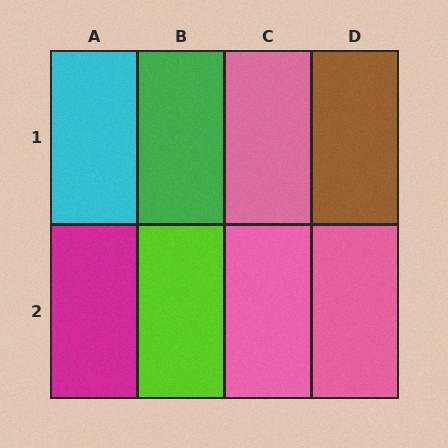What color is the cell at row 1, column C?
Pink.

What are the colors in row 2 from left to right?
Magenta, lime, pink, pink.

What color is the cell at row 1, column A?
Cyan.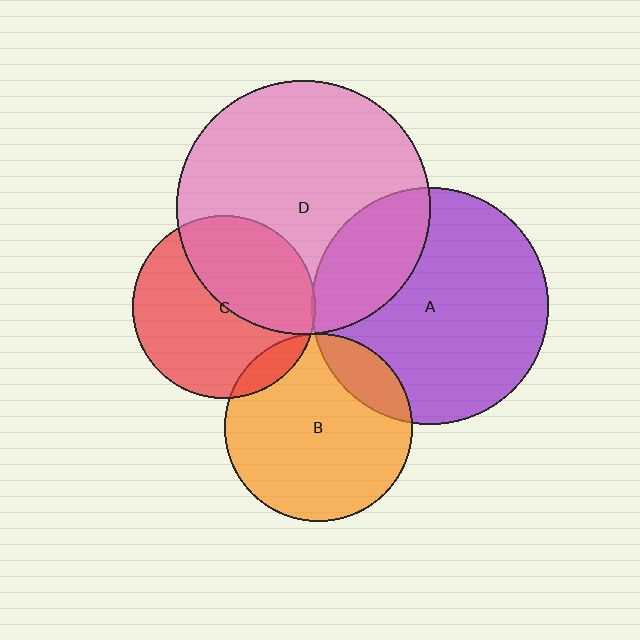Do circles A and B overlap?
Yes.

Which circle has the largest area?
Circle D (pink).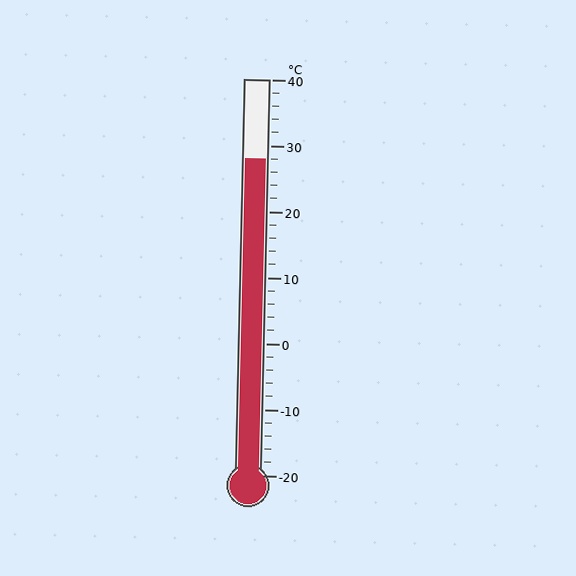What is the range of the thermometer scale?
The thermometer scale ranges from -20°C to 40°C.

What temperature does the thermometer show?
The thermometer shows approximately 28°C.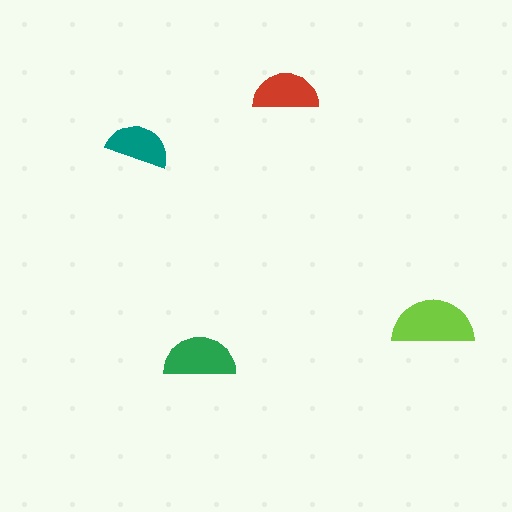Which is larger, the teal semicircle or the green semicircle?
The green one.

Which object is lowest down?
The green semicircle is bottommost.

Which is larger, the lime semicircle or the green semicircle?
The lime one.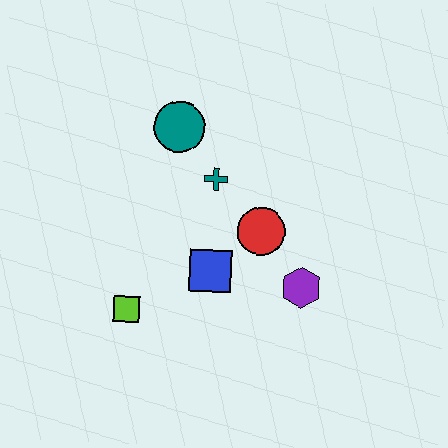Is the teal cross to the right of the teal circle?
Yes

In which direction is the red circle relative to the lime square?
The red circle is to the right of the lime square.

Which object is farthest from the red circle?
The lime square is farthest from the red circle.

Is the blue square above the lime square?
Yes